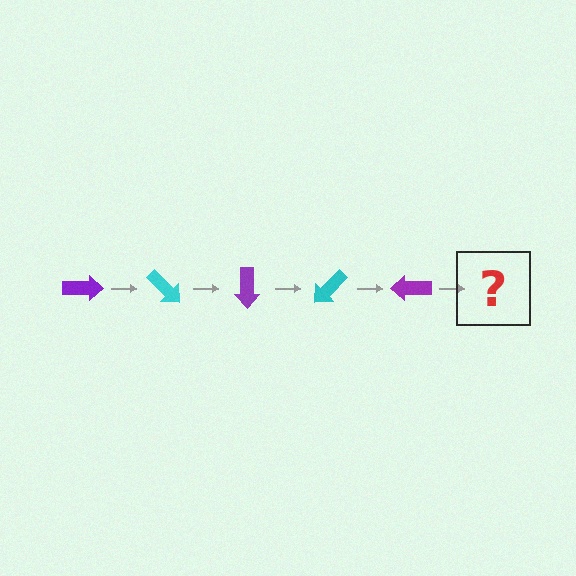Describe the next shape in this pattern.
It should be a cyan arrow, rotated 225 degrees from the start.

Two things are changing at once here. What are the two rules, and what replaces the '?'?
The two rules are that it rotates 45 degrees each step and the color cycles through purple and cyan. The '?' should be a cyan arrow, rotated 225 degrees from the start.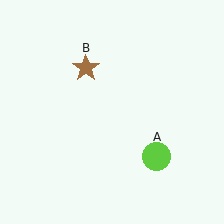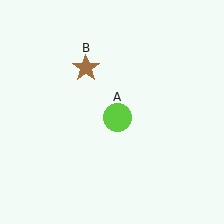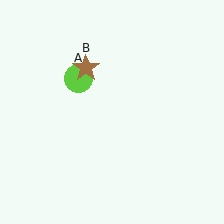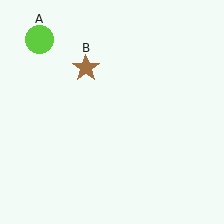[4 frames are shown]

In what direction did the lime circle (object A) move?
The lime circle (object A) moved up and to the left.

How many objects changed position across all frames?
1 object changed position: lime circle (object A).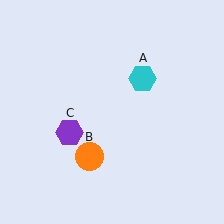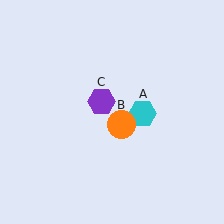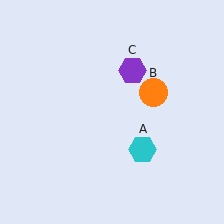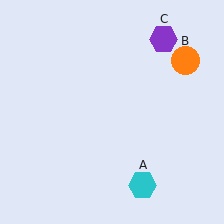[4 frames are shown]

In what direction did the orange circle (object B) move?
The orange circle (object B) moved up and to the right.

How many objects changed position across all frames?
3 objects changed position: cyan hexagon (object A), orange circle (object B), purple hexagon (object C).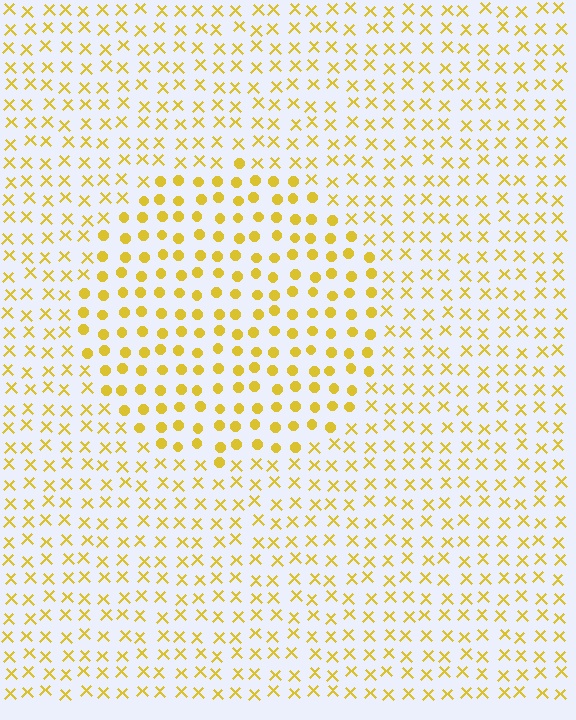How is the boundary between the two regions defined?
The boundary is defined by a change in element shape: circles inside vs. X marks outside. All elements share the same color and spacing.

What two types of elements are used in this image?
The image uses circles inside the circle region and X marks outside it.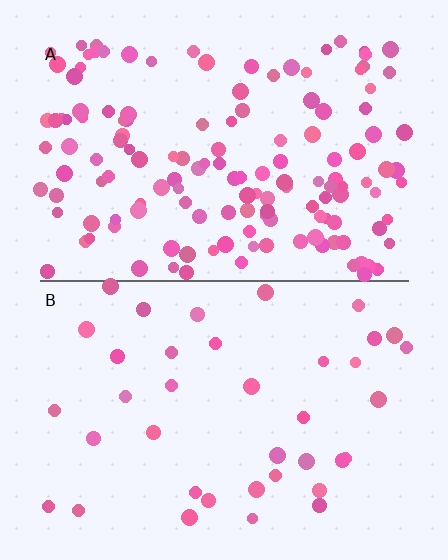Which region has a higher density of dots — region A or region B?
A (the top).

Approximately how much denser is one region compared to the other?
Approximately 3.7× — region A over region B.